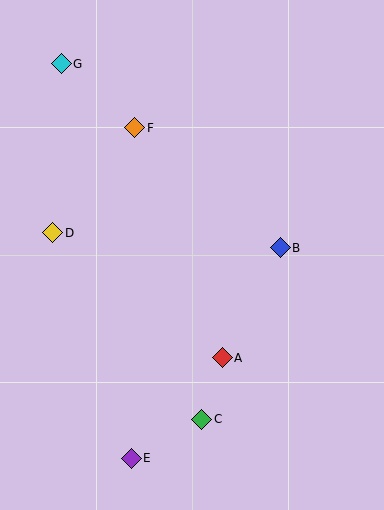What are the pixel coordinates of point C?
Point C is at (202, 419).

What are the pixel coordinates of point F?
Point F is at (135, 128).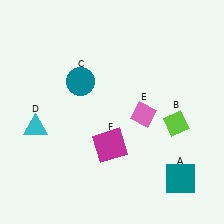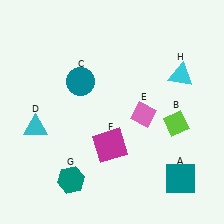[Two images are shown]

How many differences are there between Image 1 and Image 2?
There are 2 differences between the two images.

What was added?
A teal hexagon (G), a cyan triangle (H) were added in Image 2.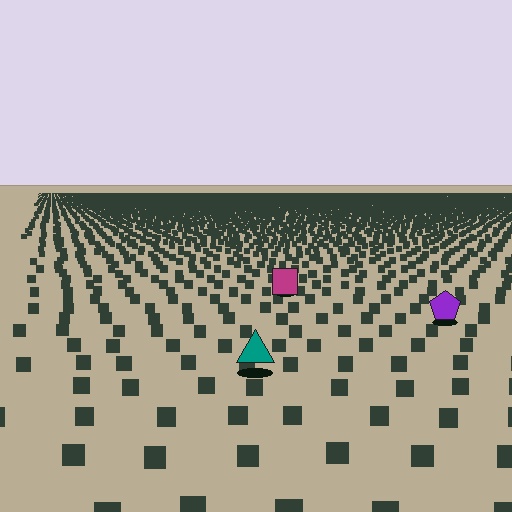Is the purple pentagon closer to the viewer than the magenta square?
Yes. The purple pentagon is closer — you can tell from the texture gradient: the ground texture is coarser near it.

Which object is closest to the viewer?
The teal triangle is closest. The texture marks near it are larger and more spread out.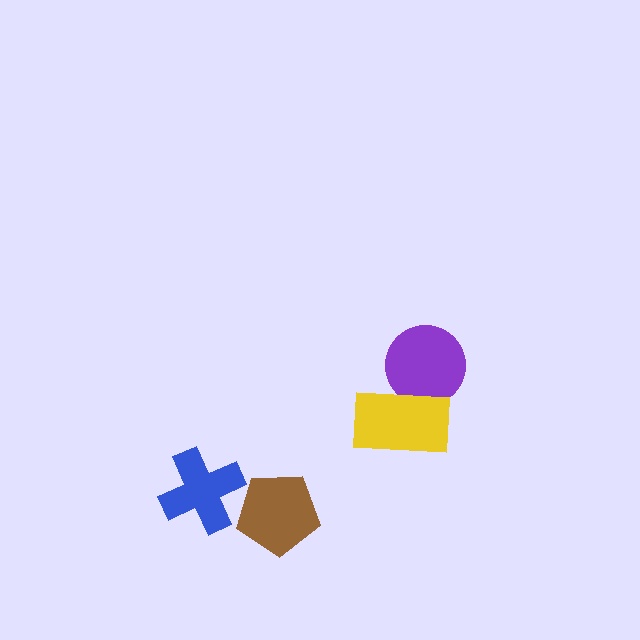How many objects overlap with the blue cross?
0 objects overlap with the blue cross.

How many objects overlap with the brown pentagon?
0 objects overlap with the brown pentagon.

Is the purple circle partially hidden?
Yes, it is partially covered by another shape.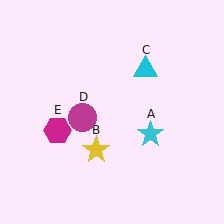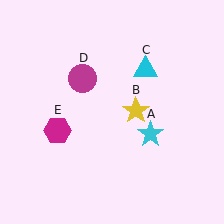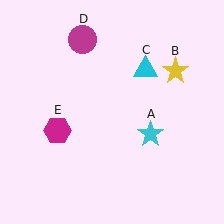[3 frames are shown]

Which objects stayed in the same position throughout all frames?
Cyan star (object A) and cyan triangle (object C) and magenta hexagon (object E) remained stationary.